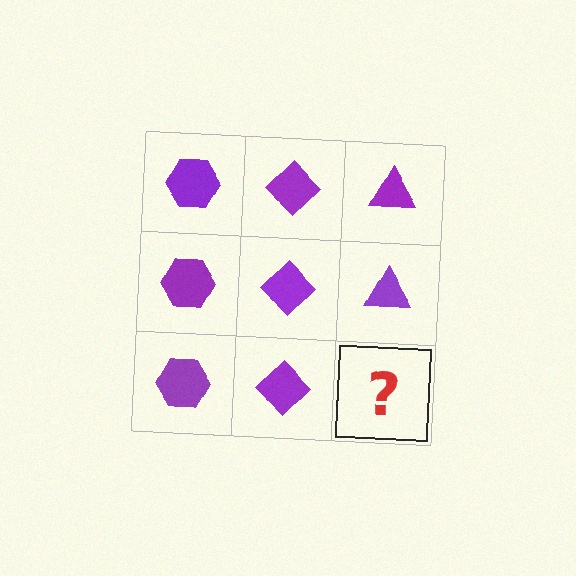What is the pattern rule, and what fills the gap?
The rule is that each column has a consistent shape. The gap should be filled with a purple triangle.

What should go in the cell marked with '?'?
The missing cell should contain a purple triangle.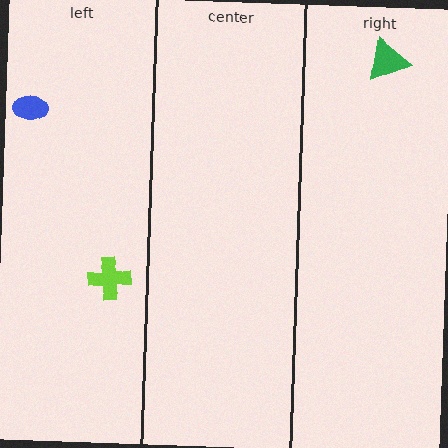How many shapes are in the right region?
1.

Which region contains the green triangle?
The right region.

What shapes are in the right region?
The green triangle.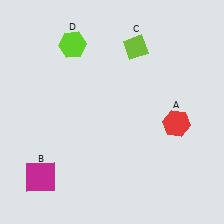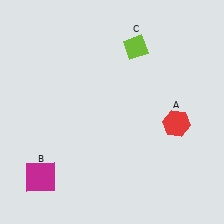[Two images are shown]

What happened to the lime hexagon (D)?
The lime hexagon (D) was removed in Image 2. It was in the top-left area of Image 1.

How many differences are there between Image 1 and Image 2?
There is 1 difference between the two images.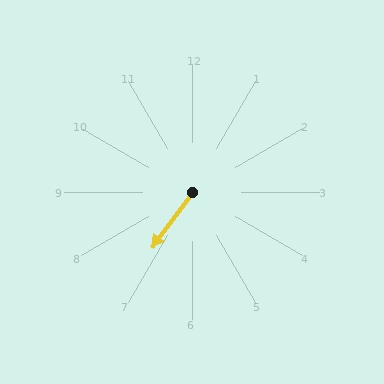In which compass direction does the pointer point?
Southwest.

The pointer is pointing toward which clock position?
Roughly 7 o'clock.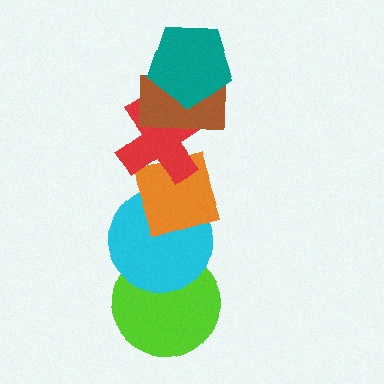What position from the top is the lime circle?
The lime circle is 6th from the top.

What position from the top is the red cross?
The red cross is 3rd from the top.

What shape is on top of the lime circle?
The cyan circle is on top of the lime circle.